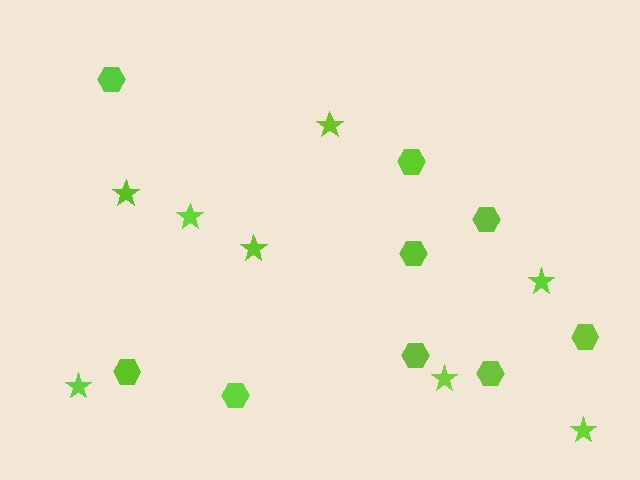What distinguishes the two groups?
There are 2 groups: one group of stars (8) and one group of hexagons (9).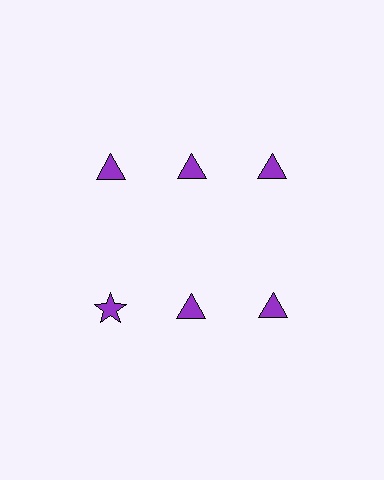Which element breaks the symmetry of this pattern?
The purple star in the second row, leftmost column breaks the symmetry. All other shapes are purple triangles.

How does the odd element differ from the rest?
It has a different shape: star instead of triangle.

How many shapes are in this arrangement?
There are 6 shapes arranged in a grid pattern.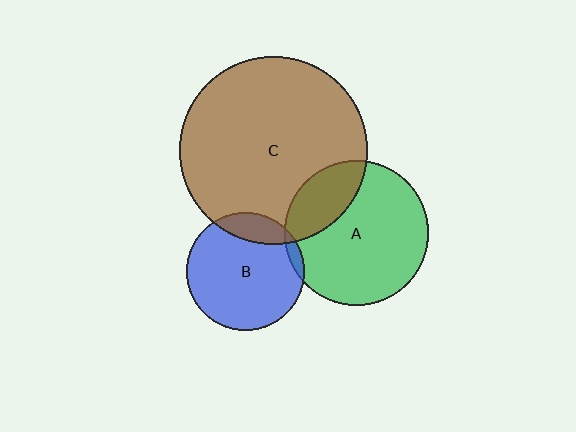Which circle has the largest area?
Circle C (brown).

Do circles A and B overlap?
Yes.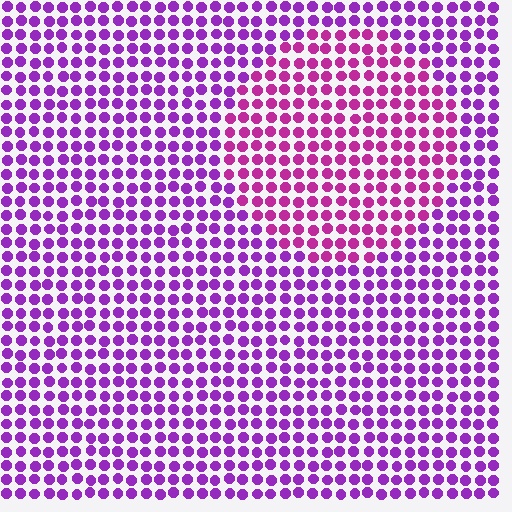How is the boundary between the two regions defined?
The boundary is defined purely by a slight shift in hue (about 30 degrees). Spacing, size, and orientation are identical on both sides.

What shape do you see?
I see a circle.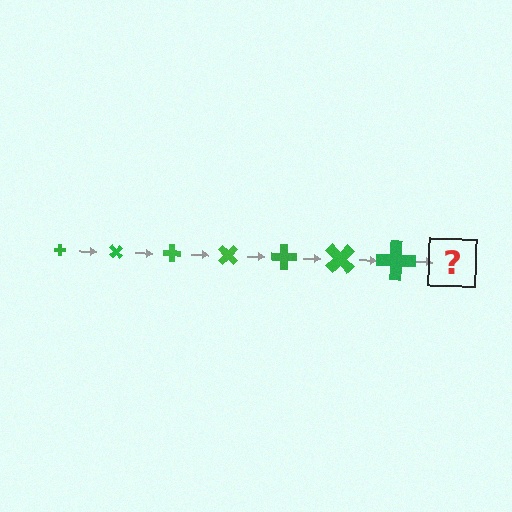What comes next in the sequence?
The next element should be a cross, larger than the previous one and rotated 315 degrees from the start.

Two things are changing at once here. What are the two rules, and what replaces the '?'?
The two rules are that the cross grows larger each step and it rotates 45 degrees each step. The '?' should be a cross, larger than the previous one and rotated 315 degrees from the start.